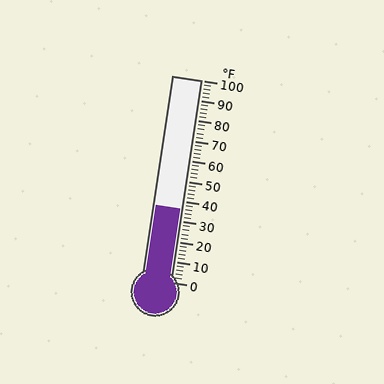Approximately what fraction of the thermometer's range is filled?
The thermometer is filled to approximately 35% of its range.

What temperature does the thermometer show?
The thermometer shows approximately 36°F.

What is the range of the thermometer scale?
The thermometer scale ranges from 0°F to 100°F.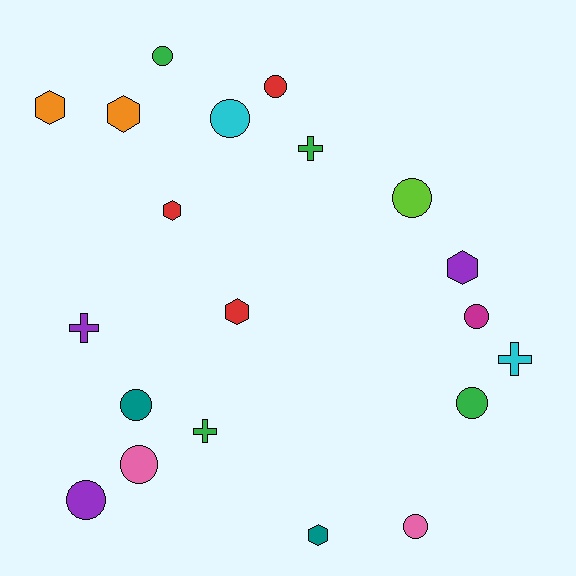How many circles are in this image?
There are 10 circles.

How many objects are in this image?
There are 20 objects.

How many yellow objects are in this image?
There are no yellow objects.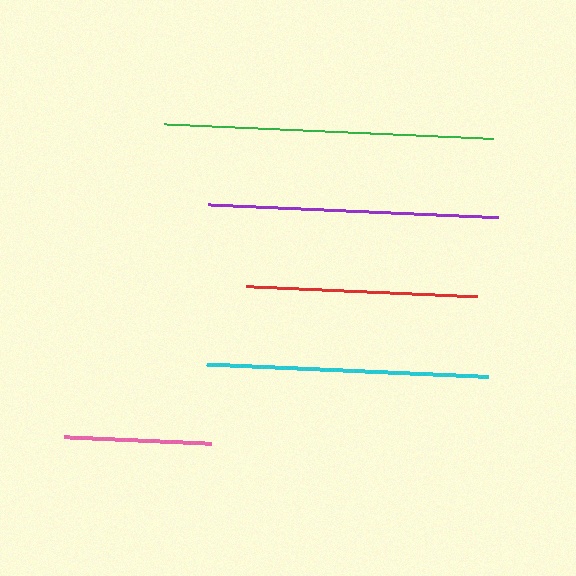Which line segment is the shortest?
The pink line is the shortest at approximately 147 pixels.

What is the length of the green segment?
The green segment is approximately 330 pixels long.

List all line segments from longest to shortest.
From longest to shortest: green, purple, cyan, red, pink.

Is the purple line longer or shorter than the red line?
The purple line is longer than the red line.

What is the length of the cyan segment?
The cyan segment is approximately 282 pixels long.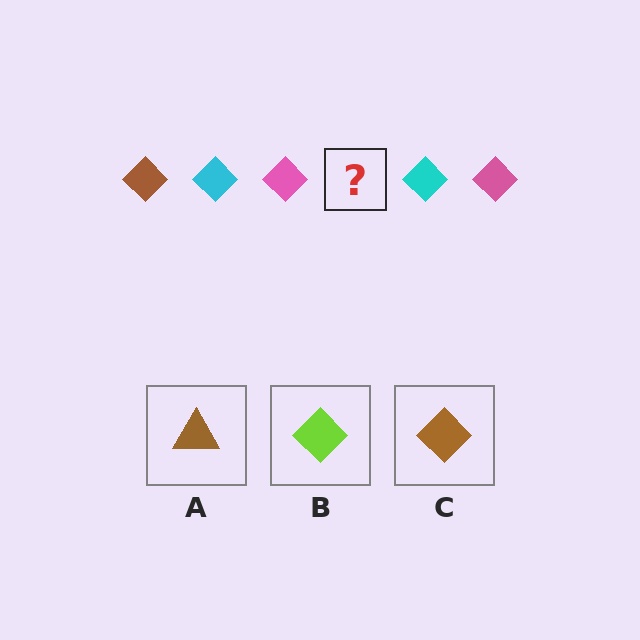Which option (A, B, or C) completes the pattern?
C.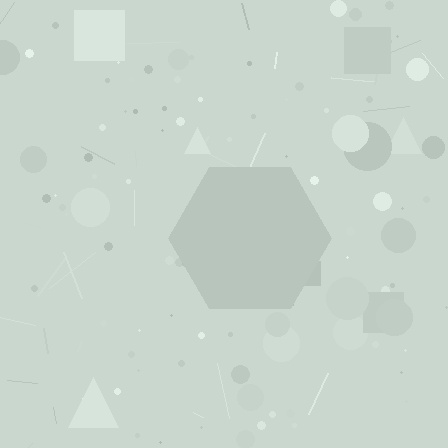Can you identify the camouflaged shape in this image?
The camouflaged shape is a hexagon.